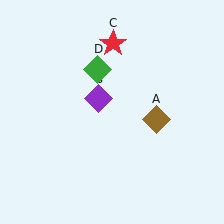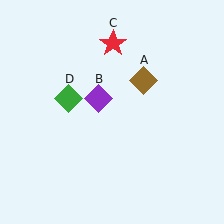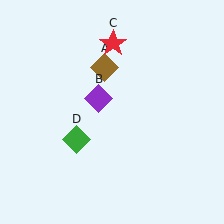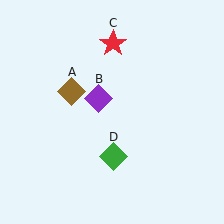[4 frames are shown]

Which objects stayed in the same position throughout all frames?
Purple diamond (object B) and red star (object C) remained stationary.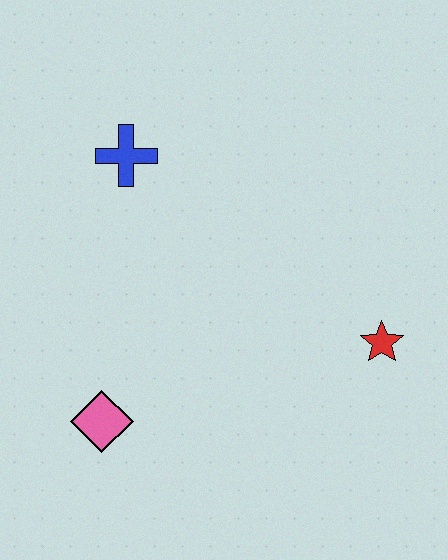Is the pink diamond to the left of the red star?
Yes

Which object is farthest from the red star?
The blue cross is farthest from the red star.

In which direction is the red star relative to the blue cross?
The red star is to the right of the blue cross.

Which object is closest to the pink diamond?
The blue cross is closest to the pink diamond.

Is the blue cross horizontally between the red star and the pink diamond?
Yes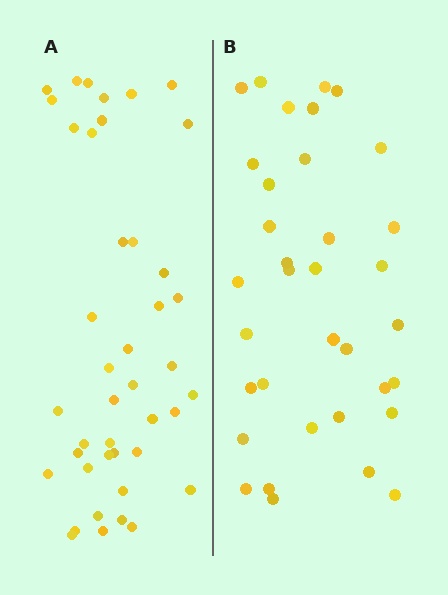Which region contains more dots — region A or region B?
Region A (the left region) has more dots.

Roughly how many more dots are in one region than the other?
Region A has roughly 8 or so more dots than region B.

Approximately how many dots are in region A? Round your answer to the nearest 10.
About 40 dots. (The exact count is 42, which rounds to 40.)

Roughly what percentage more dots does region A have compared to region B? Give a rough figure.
About 20% more.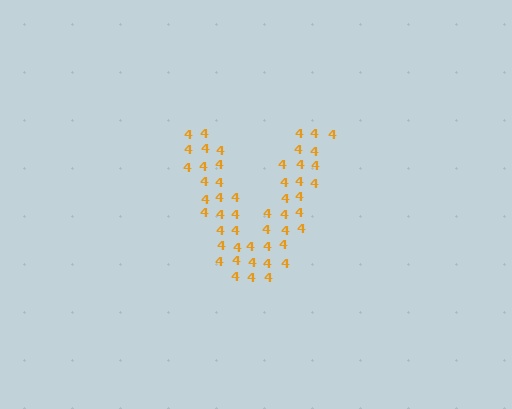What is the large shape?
The large shape is the letter V.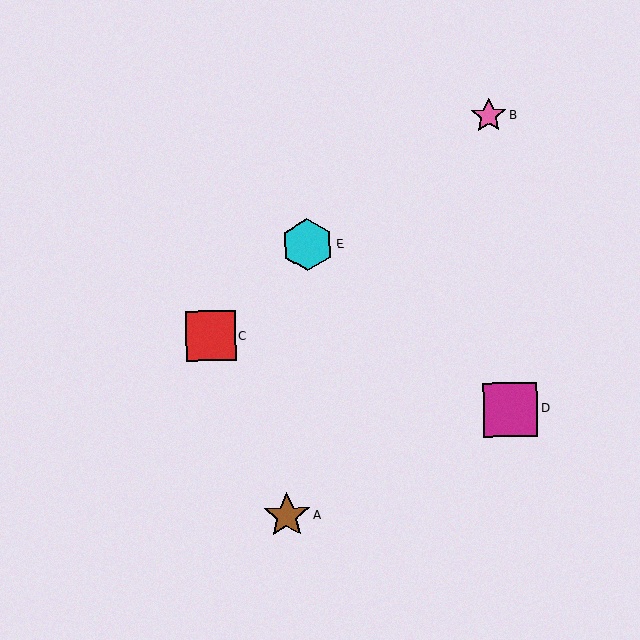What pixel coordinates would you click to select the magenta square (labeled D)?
Click at (511, 409) to select the magenta square D.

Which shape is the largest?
The magenta square (labeled D) is the largest.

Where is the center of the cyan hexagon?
The center of the cyan hexagon is at (307, 244).